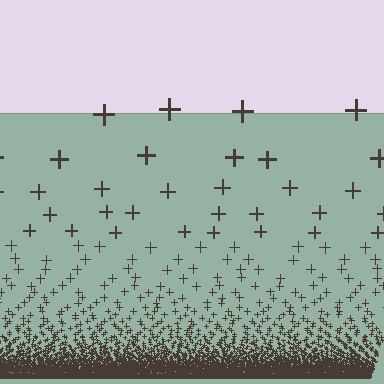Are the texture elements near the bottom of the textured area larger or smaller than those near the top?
Smaller. The gradient is inverted — elements near the bottom are smaller and denser.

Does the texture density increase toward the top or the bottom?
Density increases toward the bottom.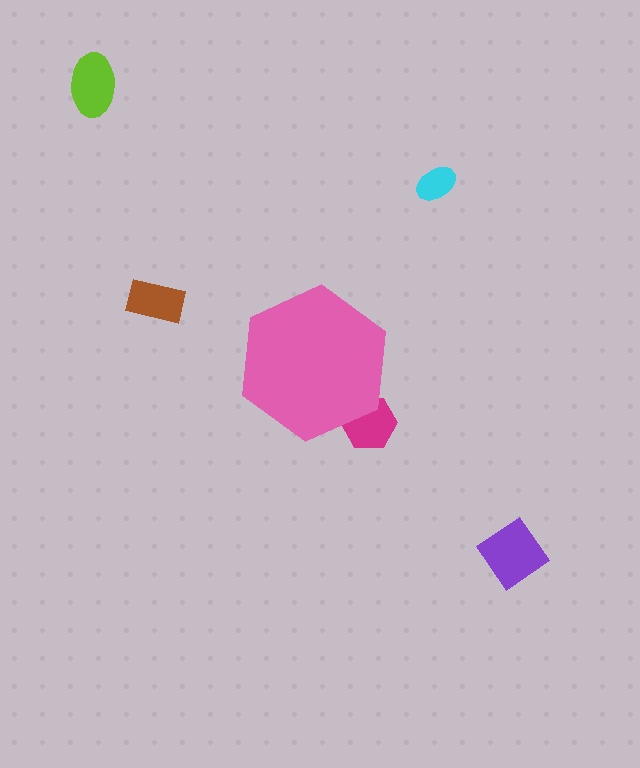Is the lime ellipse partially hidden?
No, the lime ellipse is fully visible.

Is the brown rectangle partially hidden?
No, the brown rectangle is fully visible.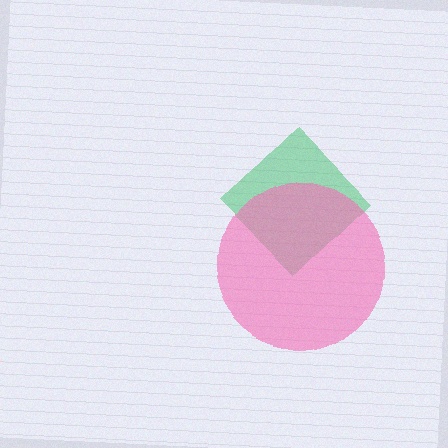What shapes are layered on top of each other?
The layered shapes are: a green diamond, a pink circle.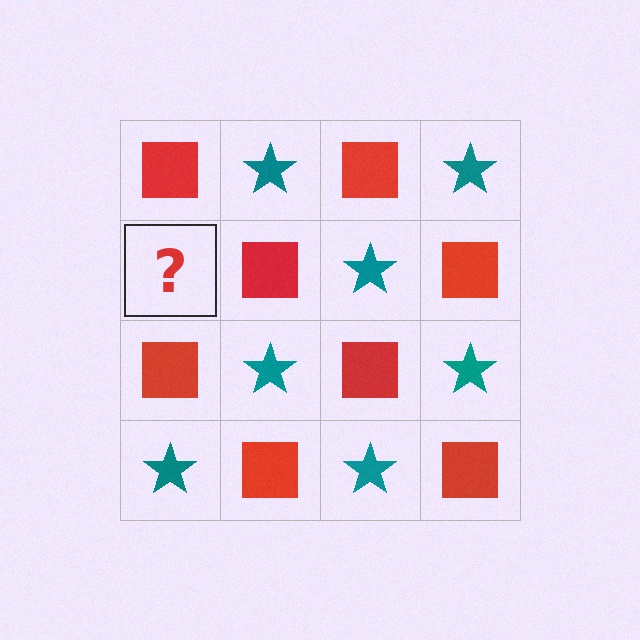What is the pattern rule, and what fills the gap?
The rule is that it alternates red square and teal star in a checkerboard pattern. The gap should be filled with a teal star.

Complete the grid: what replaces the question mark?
The question mark should be replaced with a teal star.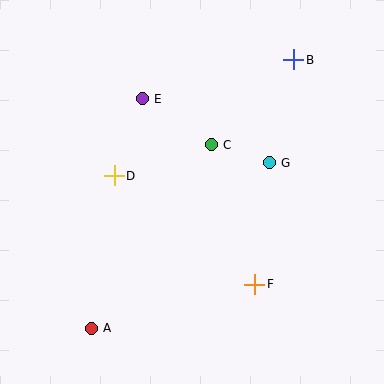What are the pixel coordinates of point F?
Point F is at (254, 284).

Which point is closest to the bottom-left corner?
Point A is closest to the bottom-left corner.